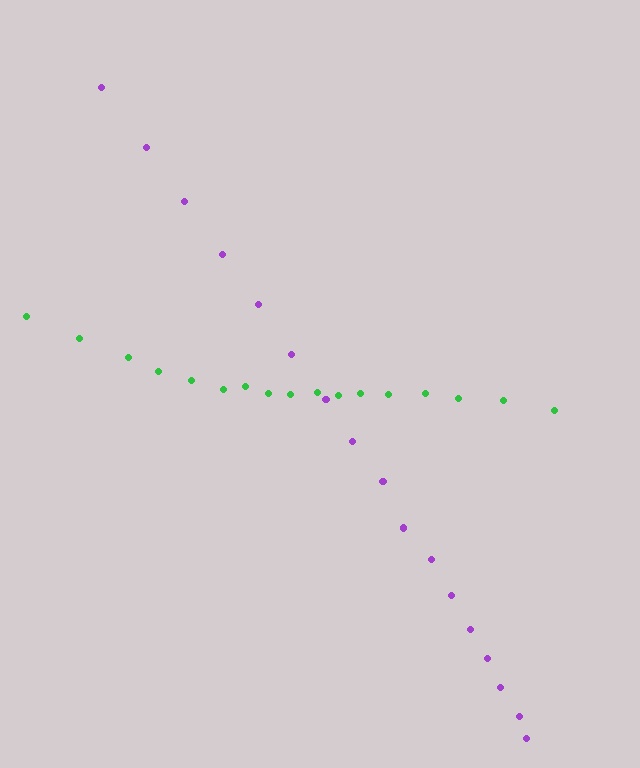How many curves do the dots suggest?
There are 2 distinct paths.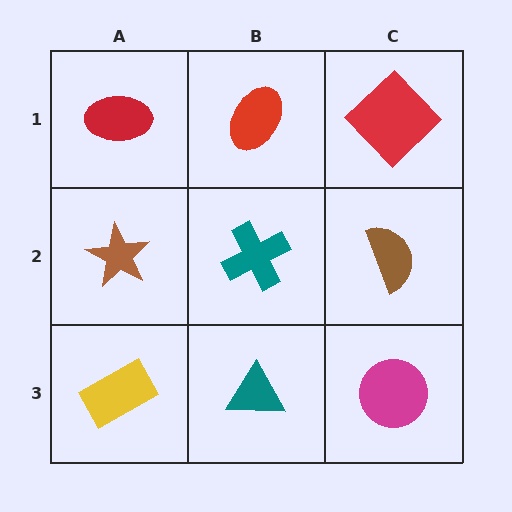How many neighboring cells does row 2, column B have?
4.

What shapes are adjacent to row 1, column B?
A teal cross (row 2, column B), a red ellipse (row 1, column A), a red diamond (row 1, column C).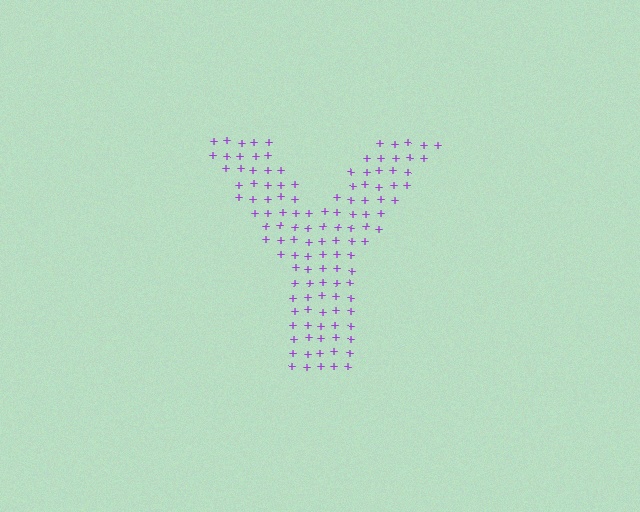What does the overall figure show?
The overall figure shows the letter Y.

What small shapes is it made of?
It is made of small plus signs.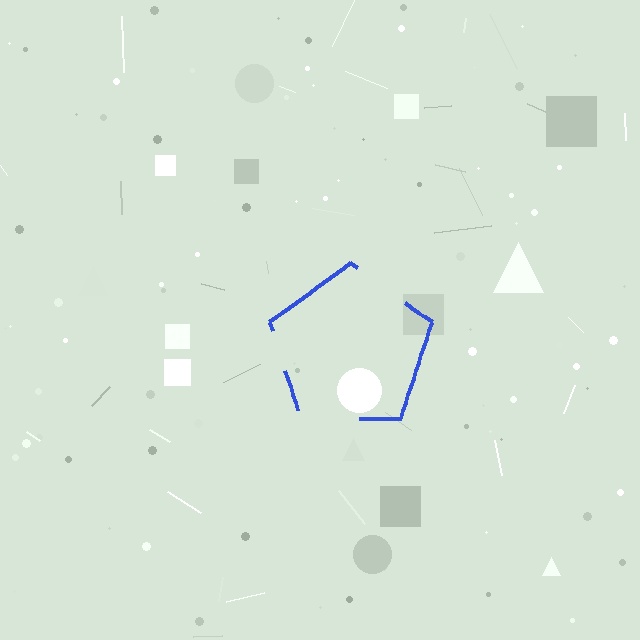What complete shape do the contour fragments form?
The contour fragments form a pentagon.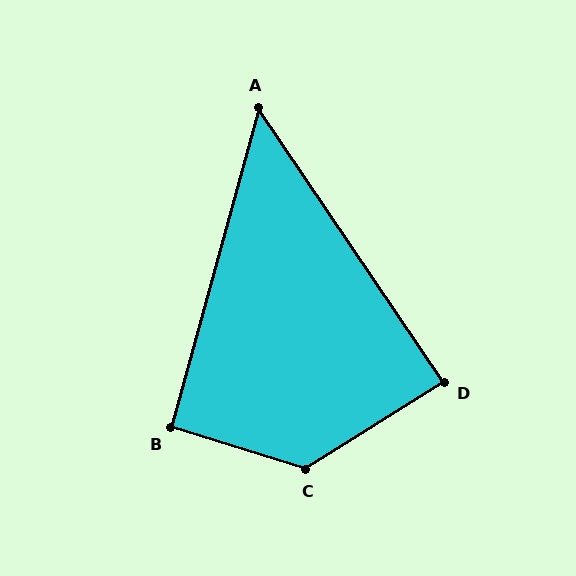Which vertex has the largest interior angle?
C, at approximately 130 degrees.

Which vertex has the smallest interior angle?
A, at approximately 50 degrees.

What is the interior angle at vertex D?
Approximately 88 degrees (approximately right).